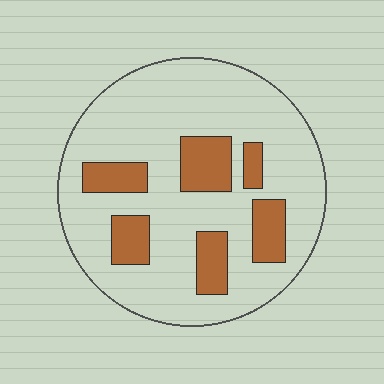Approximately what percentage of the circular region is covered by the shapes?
Approximately 20%.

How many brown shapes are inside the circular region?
6.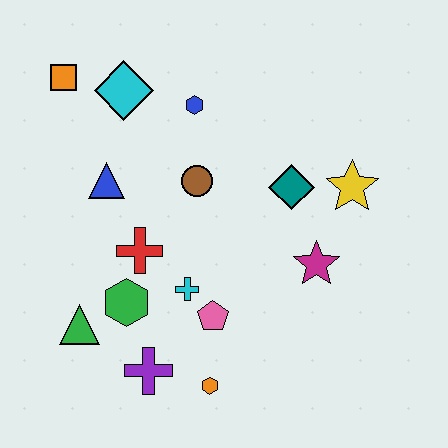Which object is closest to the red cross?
The green hexagon is closest to the red cross.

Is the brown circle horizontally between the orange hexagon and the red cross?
Yes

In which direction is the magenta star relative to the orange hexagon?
The magenta star is above the orange hexagon.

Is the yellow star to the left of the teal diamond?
No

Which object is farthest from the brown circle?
The orange hexagon is farthest from the brown circle.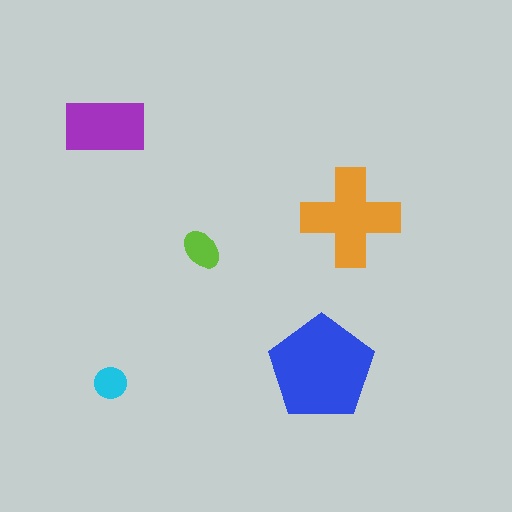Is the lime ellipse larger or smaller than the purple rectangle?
Smaller.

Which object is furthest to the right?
The orange cross is rightmost.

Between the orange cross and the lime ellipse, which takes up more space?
The orange cross.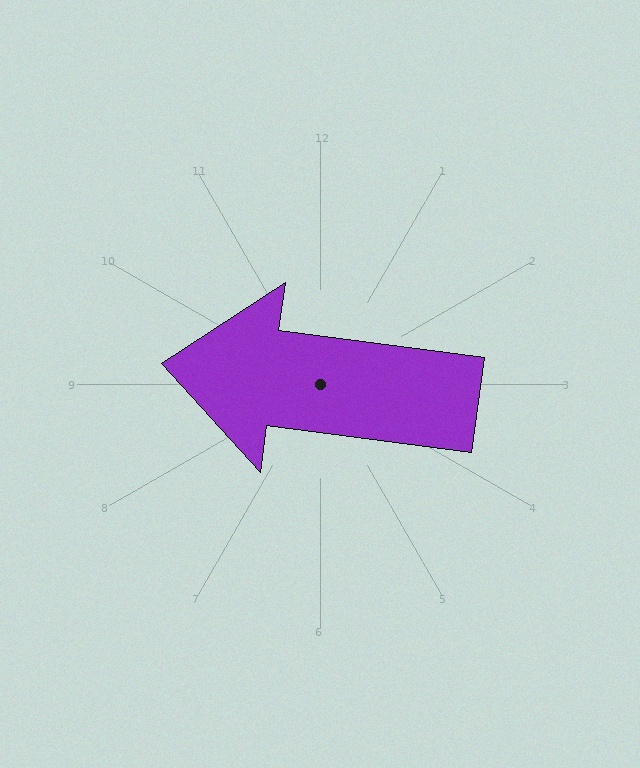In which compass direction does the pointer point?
West.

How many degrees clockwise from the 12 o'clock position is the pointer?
Approximately 277 degrees.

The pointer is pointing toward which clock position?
Roughly 9 o'clock.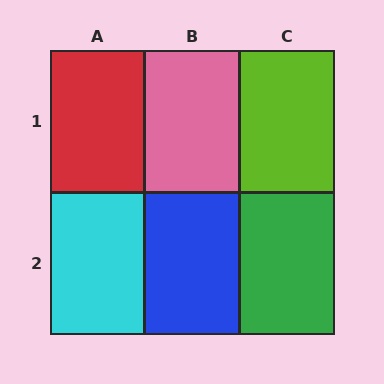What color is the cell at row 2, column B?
Blue.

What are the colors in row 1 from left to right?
Red, pink, lime.